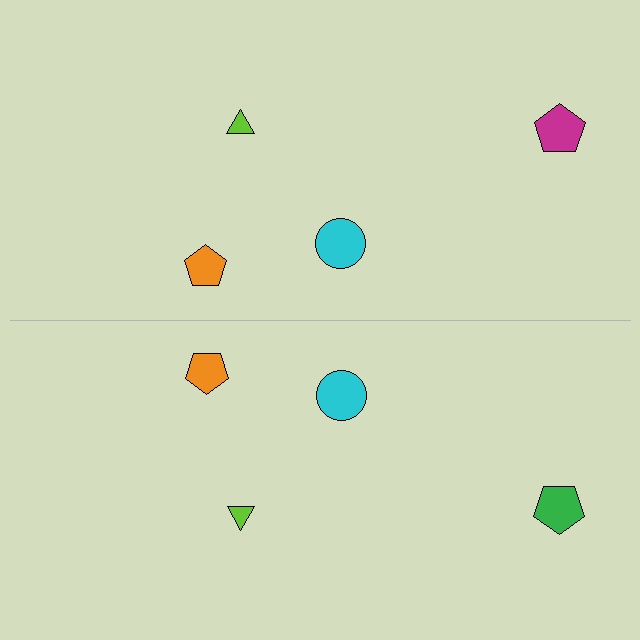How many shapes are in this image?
There are 8 shapes in this image.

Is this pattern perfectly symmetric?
No, the pattern is not perfectly symmetric. The green pentagon on the bottom side breaks the symmetry — its mirror counterpart is magenta.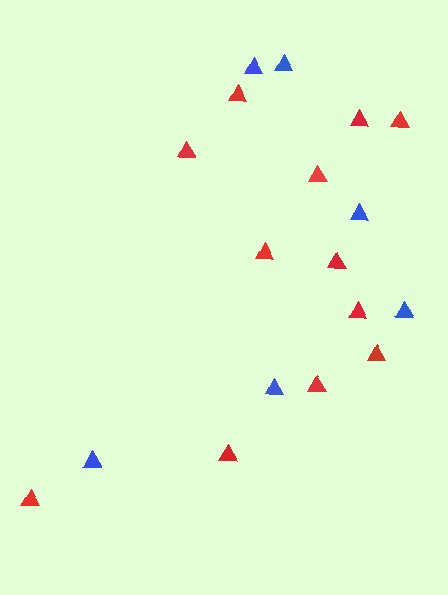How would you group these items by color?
There are 2 groups: one group of red triangles (12) and one group of blue triangles (6).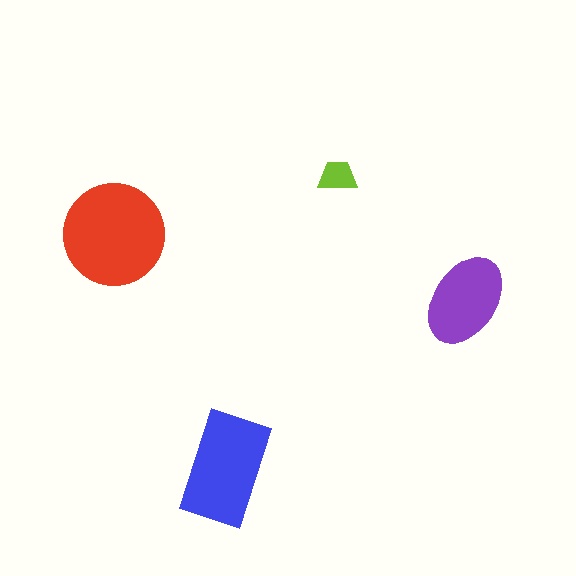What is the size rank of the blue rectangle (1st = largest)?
2nd.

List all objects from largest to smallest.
The red circle, the blue rectangle, the purple ellipse, the lime trapezoid.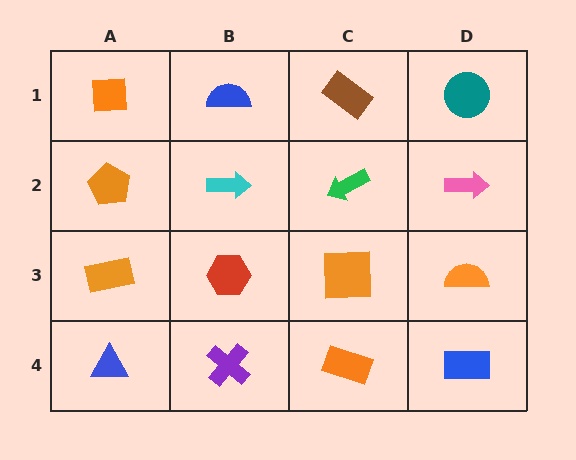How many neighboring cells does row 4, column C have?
3.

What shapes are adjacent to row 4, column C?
An orange square (row 3, column C), a purple cross (row 4, column B), a blue rectangle (row 4, column D).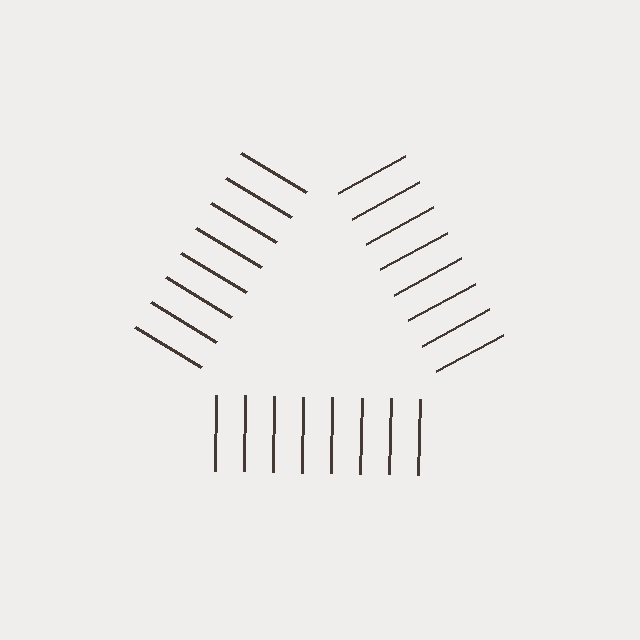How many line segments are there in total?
24 — 8 along each of the 3 edges.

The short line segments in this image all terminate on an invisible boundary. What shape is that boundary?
An illusory triangle — the line segments terminate on its edges but no continuous stroke is drawn.